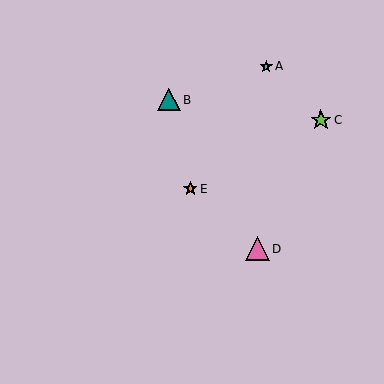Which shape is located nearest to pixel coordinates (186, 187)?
The orange star (labeled E) at (190, 189) is nearest to that location.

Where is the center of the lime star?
The center of the lime star is at (321, 120).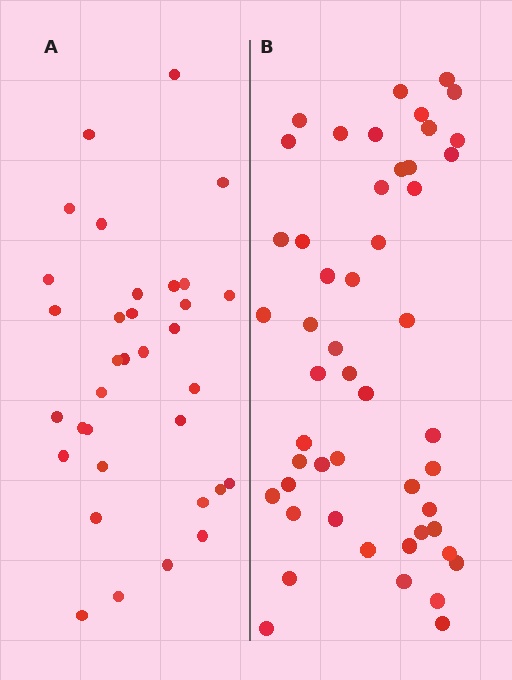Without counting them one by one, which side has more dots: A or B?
Region B (the right region) has more dots.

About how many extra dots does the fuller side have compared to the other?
Region B has approximately 15 more dots than region A.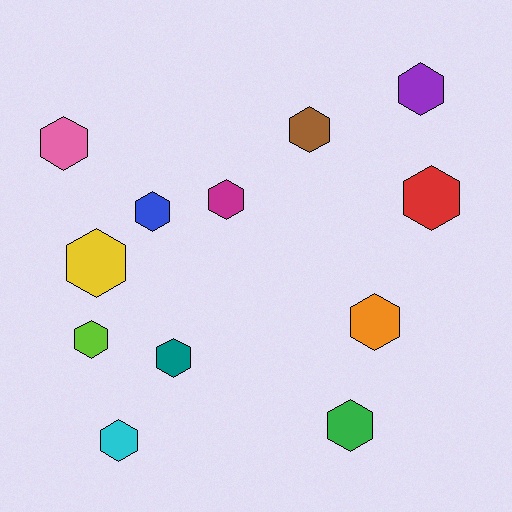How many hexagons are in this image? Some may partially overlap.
There are 12 hexagons.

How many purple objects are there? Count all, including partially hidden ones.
There is 1 purple object.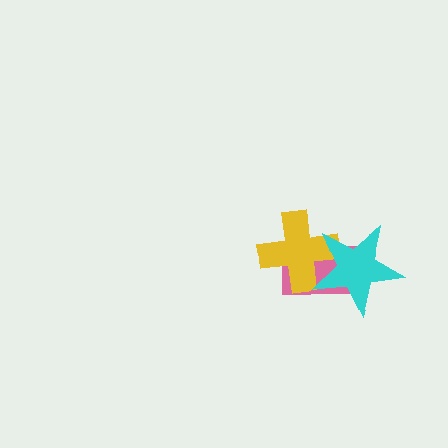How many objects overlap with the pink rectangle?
2 objects overlap with the pink rectangle.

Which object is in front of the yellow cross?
The cyan star is in front of the yellow cross.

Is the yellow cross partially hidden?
Yes, it is partially covered by another shape.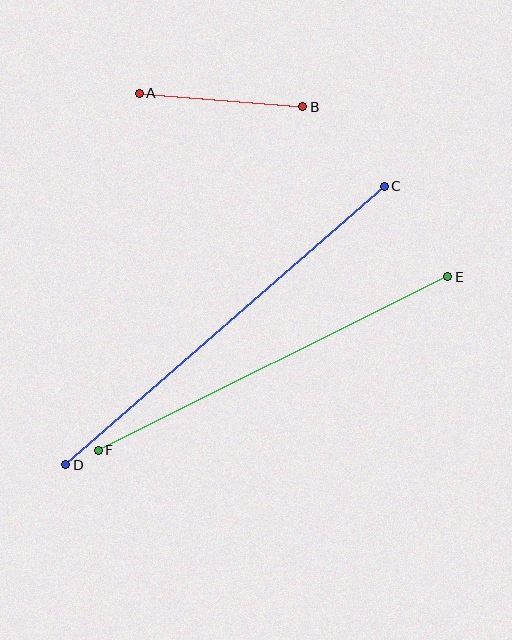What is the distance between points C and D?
The distance is approximately 423 pixels.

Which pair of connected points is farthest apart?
Points C and D are farthest apart.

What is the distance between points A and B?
The distance is approximately 164 pixels.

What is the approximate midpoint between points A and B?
The midpoint is at approximately (221, 100) pixels.